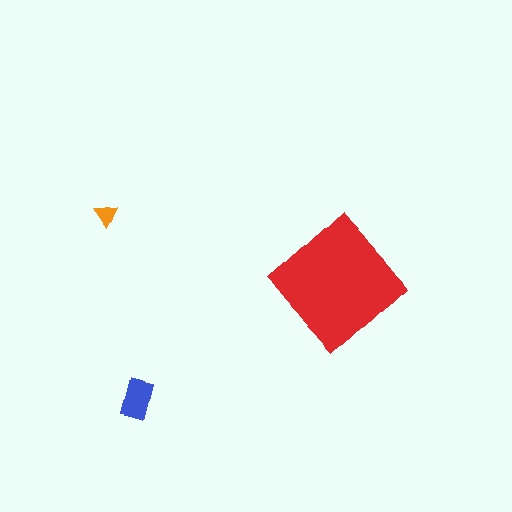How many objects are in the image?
There are 3 objects in the image.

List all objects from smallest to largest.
The orange triangle, the blue rectangle, the red diamond.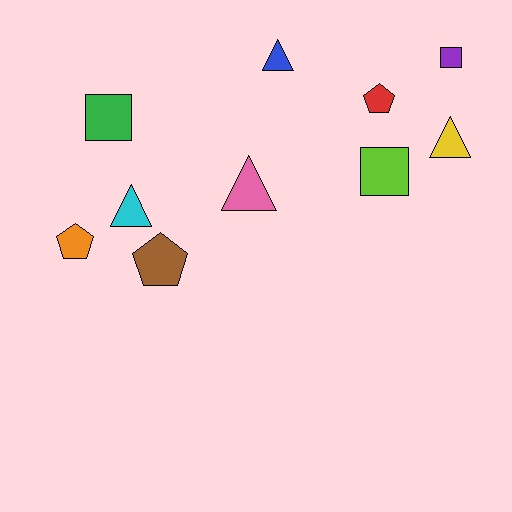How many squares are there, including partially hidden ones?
There are 3 squares.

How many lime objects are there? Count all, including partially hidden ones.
There is 1 lime object.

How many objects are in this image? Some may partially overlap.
There are 10 objects.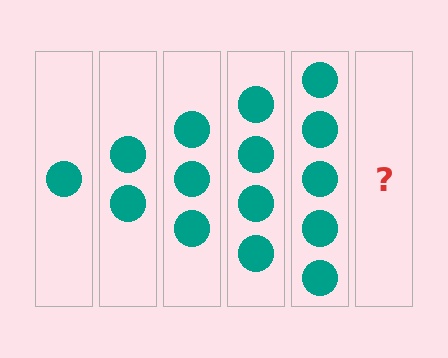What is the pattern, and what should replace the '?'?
The pattern is that each step adds one more circle. The '?' should be 6 circles.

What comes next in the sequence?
The next element should be 6 circles.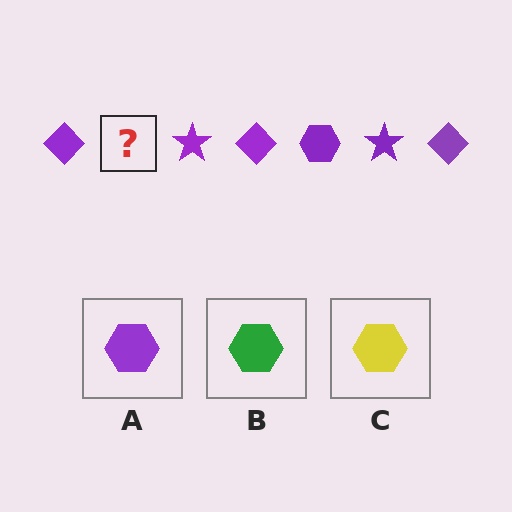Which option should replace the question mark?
Option A.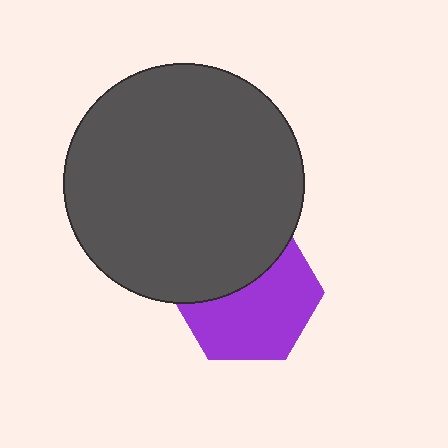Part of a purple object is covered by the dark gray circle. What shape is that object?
It is a hexagon.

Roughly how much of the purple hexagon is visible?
About half of it is visible (roughly 60%).